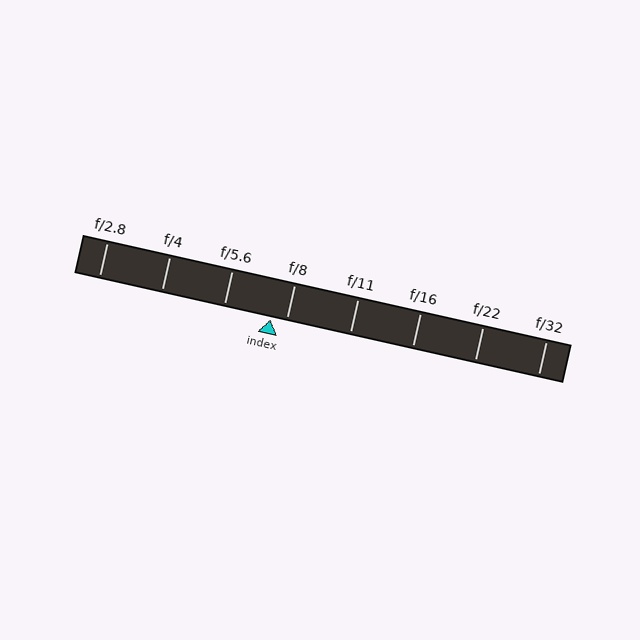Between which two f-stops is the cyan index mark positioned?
The index mark is between f/5.6 and f/8.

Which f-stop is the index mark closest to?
The index mark is closest to f/8.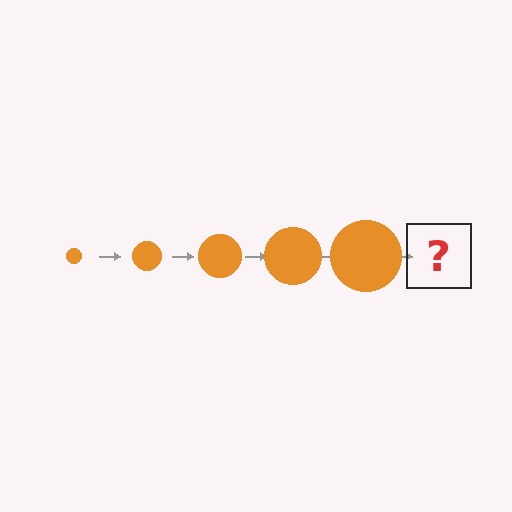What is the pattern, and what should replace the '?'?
The pattern is that the circle gets progressively larger each step. The '?' should be an orange circle, larger than the previous one.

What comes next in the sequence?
The next element should be an orange circle, larger than the previous one.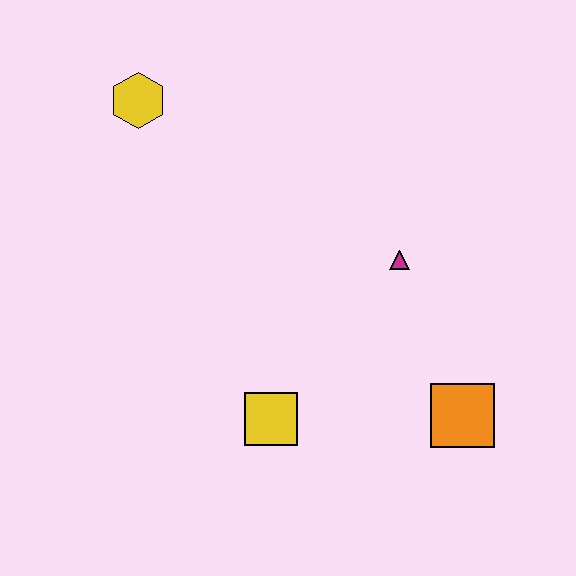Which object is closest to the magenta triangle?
The orange square is closest to the magenta triangle.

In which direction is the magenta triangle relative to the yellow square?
The magenta triangle is above the yellow square.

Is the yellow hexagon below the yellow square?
No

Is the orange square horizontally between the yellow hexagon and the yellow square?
No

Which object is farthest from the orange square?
The yellow hexagon is farthest from the orange square.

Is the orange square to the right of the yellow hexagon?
Yes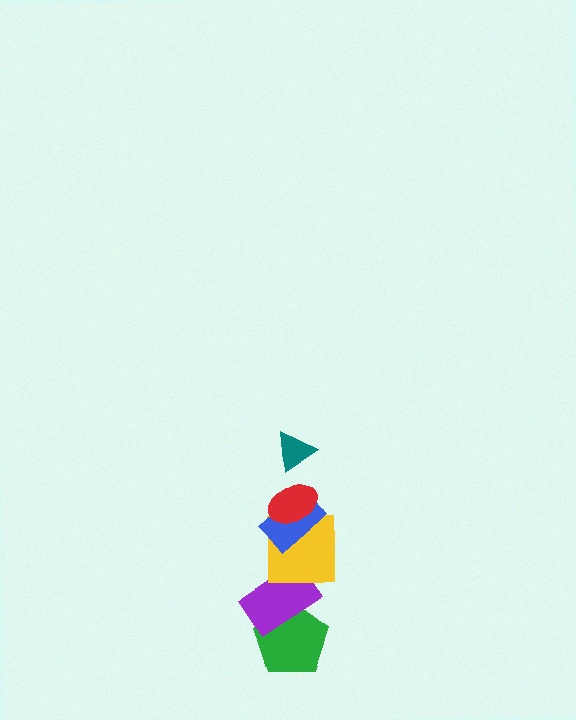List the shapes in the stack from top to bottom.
From top to bottom: the teal triangle, the red ellipse, the blue rectangle, the yellow square, the purple rectangle, the green pentagon.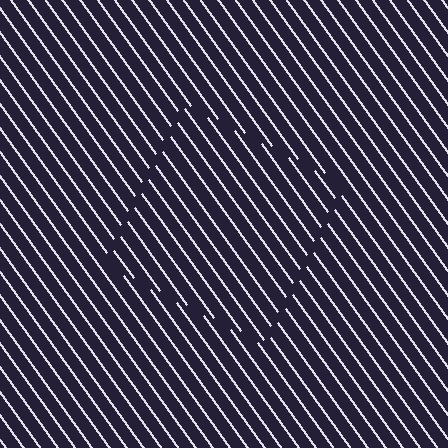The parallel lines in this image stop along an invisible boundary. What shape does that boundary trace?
An illusory square. The interior of the shape contains the same grating, shifted by half a period — the contour is defined by the phase discontinuity where line-ends from the inner and outer gratings abut.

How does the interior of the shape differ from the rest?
The interior of the shape contains the same grating, shifted by half a period — the contour is defined by the phase discontinuity where line-ends from the inner and outer gratings abut.